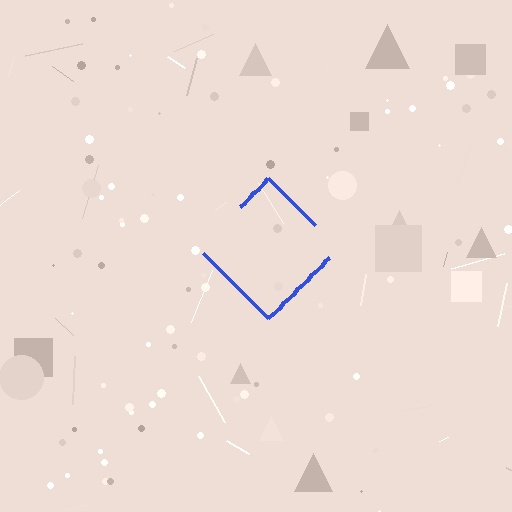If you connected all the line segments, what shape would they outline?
They would outline a diamond.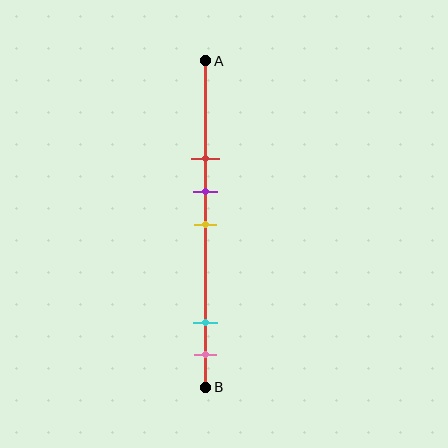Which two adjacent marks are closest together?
The purple and yellow marks are the closest adjacent pair.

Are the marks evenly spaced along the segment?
No, the marks are not evenly spaced.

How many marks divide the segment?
There are 5 marks dividing the segment.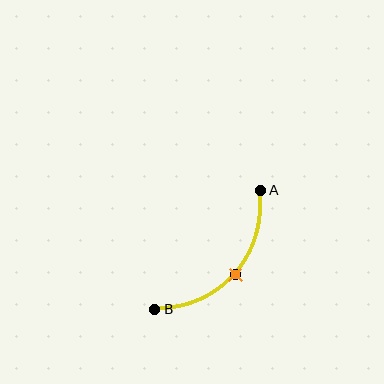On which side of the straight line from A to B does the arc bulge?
The arc bulges below and to the right of the straight line connecting A and B.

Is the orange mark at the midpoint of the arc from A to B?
Yes. The orange mark lies on the arc at equal arc-length from both A and B — it is the arc midpoint.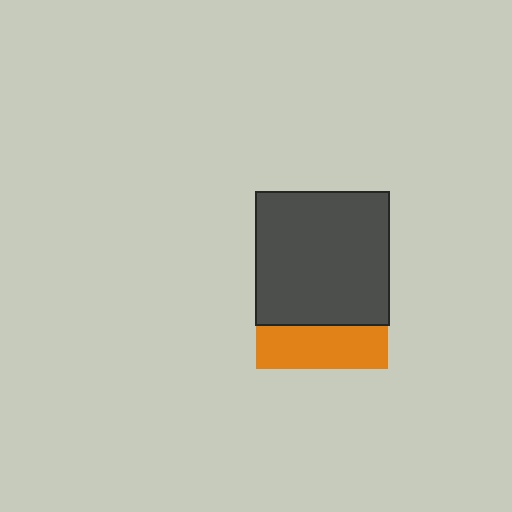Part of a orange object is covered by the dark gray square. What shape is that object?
It is a square.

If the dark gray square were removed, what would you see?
You would see the complete orange square.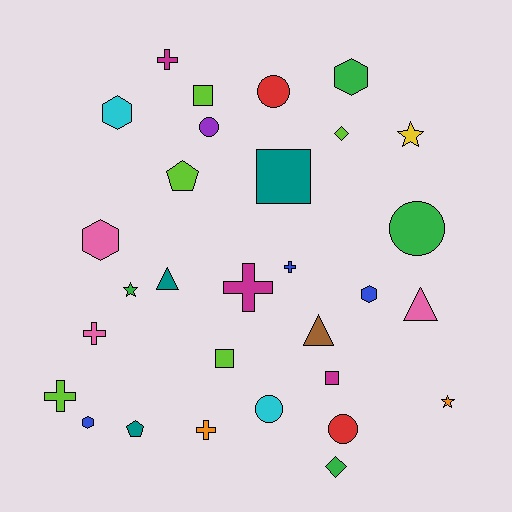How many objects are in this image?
There are 30 objects.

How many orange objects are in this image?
There are 2 orange objects.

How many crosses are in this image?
There are 6 crosses.